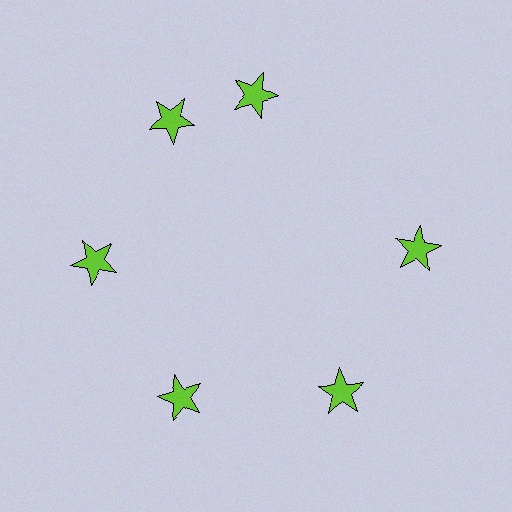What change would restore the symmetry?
The symmetry would be restored by rotating it back into even spacing with its neighbors so that all 6 stars sit at equal angles and equal distance from the center.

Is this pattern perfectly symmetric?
No. The 6 lime stars are arranged in a ring, but one element near the 1 o'clock position is rotated out of alignment along the ring, breaking the 6-fold rotational symmetry.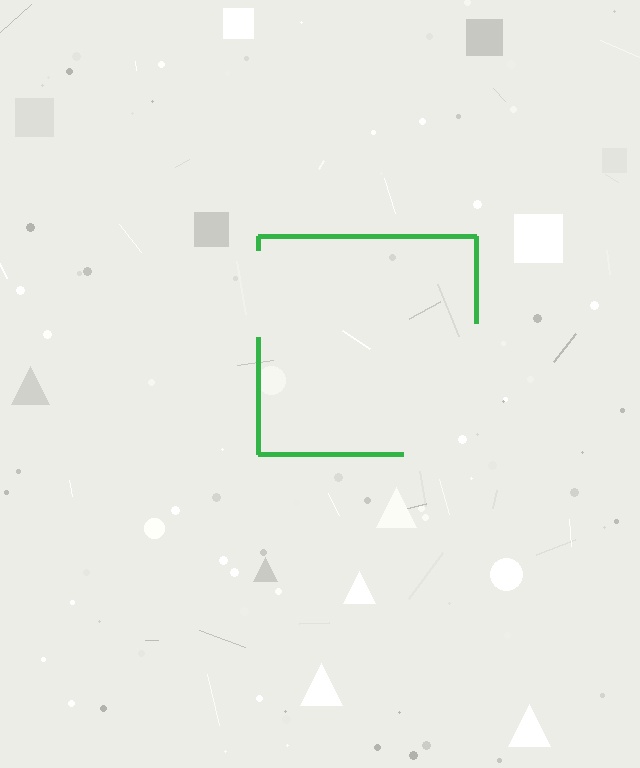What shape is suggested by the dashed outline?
The dashed outline suggests a square.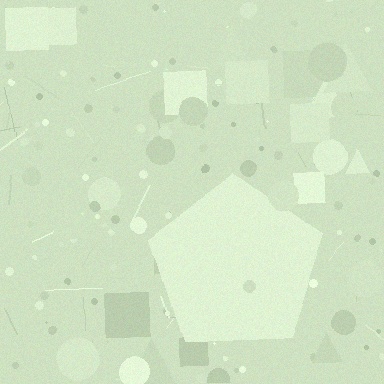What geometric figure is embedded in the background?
A pentagon is embedded in the background.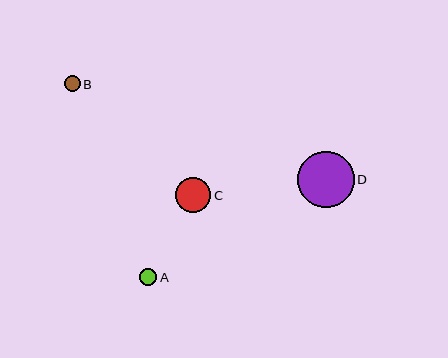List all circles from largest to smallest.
From largest to smallest: D, C, A, B.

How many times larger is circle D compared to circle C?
Circle D is approximately 1.6 times the size of circle C.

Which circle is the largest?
Circle D is the largest with a size of approximately 56 pixels.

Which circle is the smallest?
Circle B is the smallest with a size of approximately 16 pixels.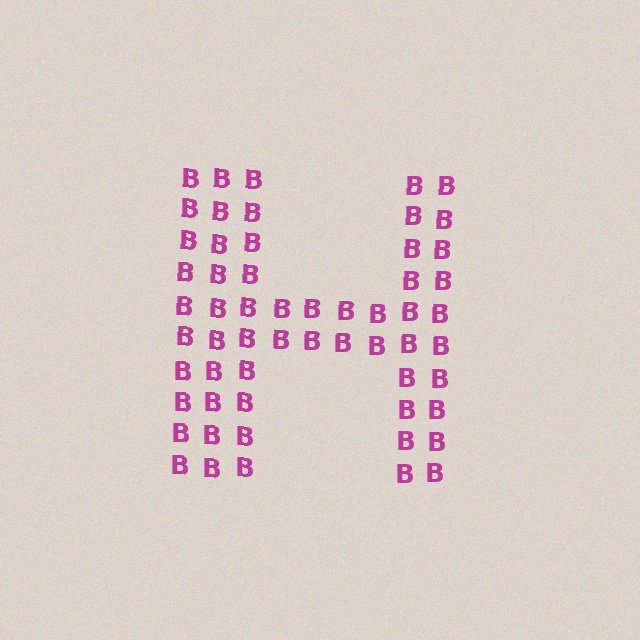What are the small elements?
The small elements are letter B's.